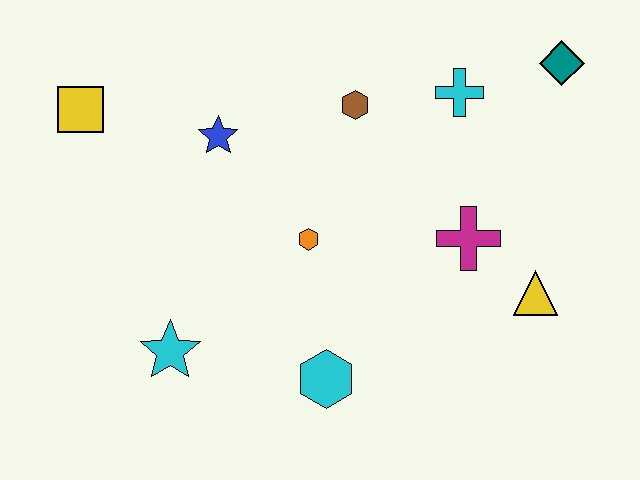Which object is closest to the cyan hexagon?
The orange hexagon is closest to the cyan hexagon.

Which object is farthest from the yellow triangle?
The yellow square is farthest from the yellow triangle.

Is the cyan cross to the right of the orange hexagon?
Yes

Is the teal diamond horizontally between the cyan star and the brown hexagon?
No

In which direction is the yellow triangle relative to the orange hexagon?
The yellow triangle is to the right of the orange hexagon.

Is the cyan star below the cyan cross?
Yes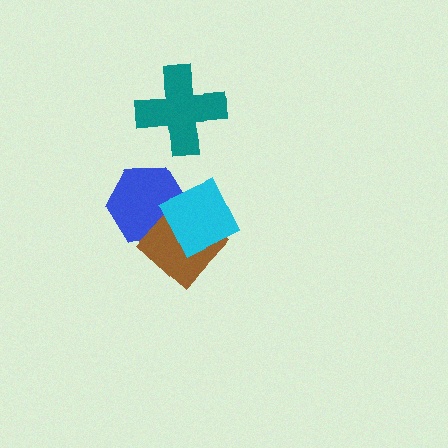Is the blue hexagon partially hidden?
Yes, it is partially covered by another shape.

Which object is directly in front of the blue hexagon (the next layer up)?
The brown diamond is directly in front of the blue hexagon.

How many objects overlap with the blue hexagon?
2 objects overlap with the blue hexagon.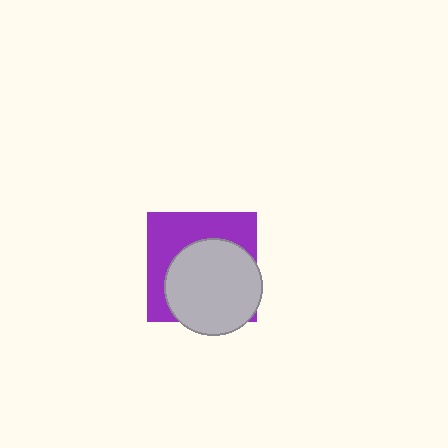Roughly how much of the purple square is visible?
A small part of it is visible (roughly 44%).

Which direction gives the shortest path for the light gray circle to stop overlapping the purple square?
Moving toward the lower-right gives the shortest separation.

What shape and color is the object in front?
The object in front is a light gray circle.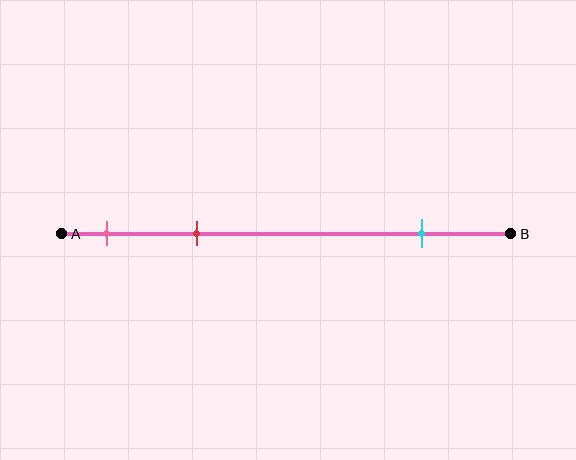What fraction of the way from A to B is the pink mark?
The pink mark is approximately 10% (0.1) of the way from A to B.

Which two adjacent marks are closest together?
The pink and red marks are the closest adjacent pair.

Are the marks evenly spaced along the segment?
No, the marks are not evenly spaced.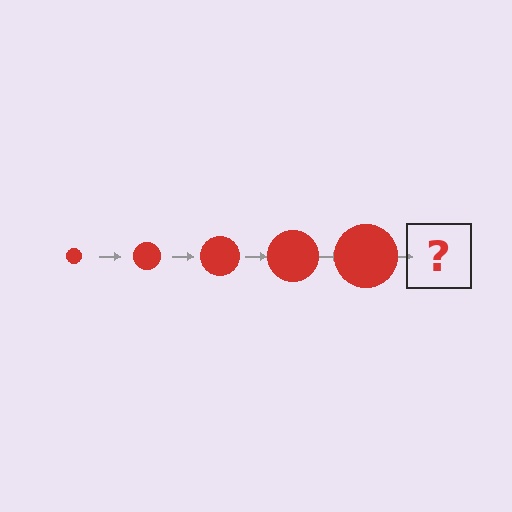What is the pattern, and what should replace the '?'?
The pattern is that the circle gets progressively larger each step. The '?' should be a red circle, larger than the previous one.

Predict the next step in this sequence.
The next step is a red circle, larger than the previous one.